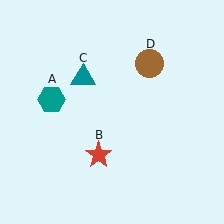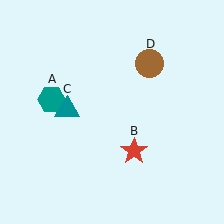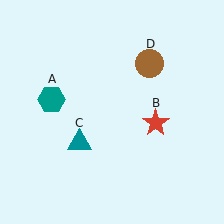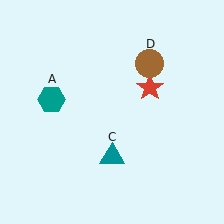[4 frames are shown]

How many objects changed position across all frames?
2 objects changed position: red star (object B), teal triangle (object C).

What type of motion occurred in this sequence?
The red star (object B), teal triangle (object C) rotated counterclockwise around the center of the scene.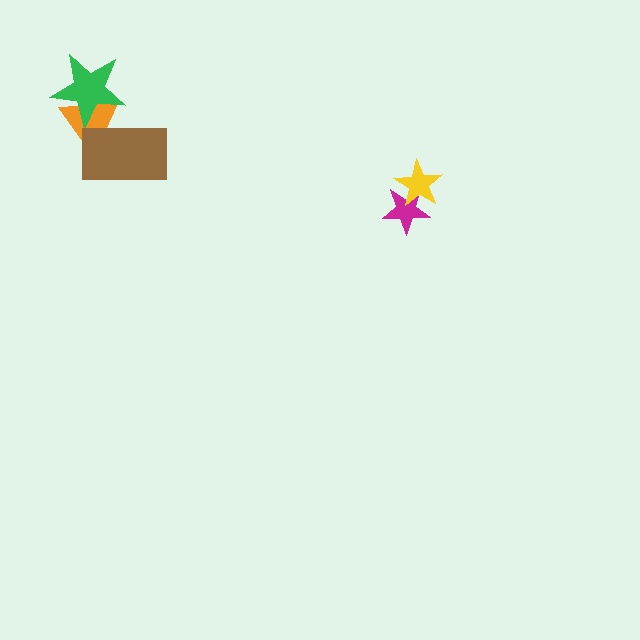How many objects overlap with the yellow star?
1 object overlaps with the yellow star.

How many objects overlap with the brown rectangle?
2 objects overlap with the brown rectangle.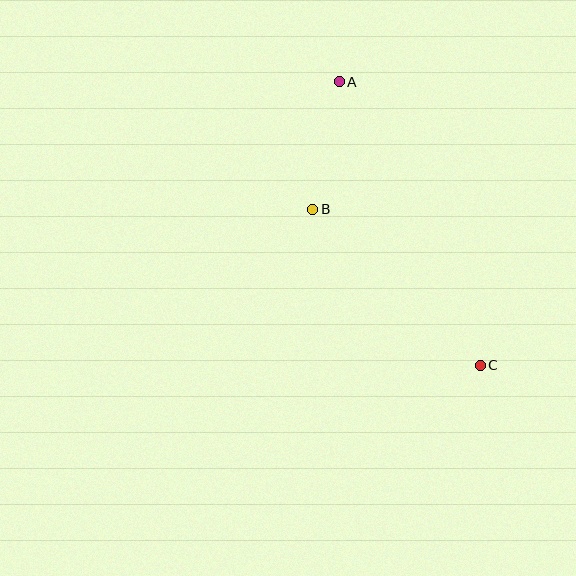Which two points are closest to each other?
Points A and B are closest to each other.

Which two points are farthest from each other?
Points A and C are farthest from each other.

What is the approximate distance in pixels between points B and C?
The distance between B and C is approximately 229 pixels.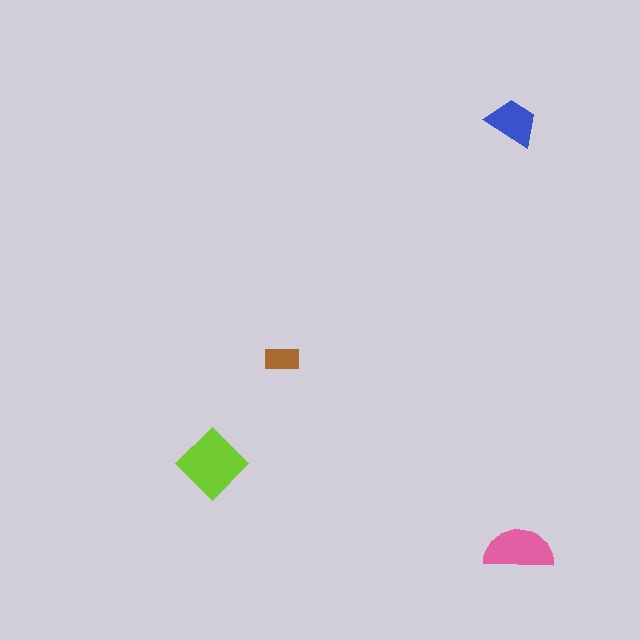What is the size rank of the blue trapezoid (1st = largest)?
3rd.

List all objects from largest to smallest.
The lime diamond, the pink semicircle, the blue trapezoid, the brown rectangle.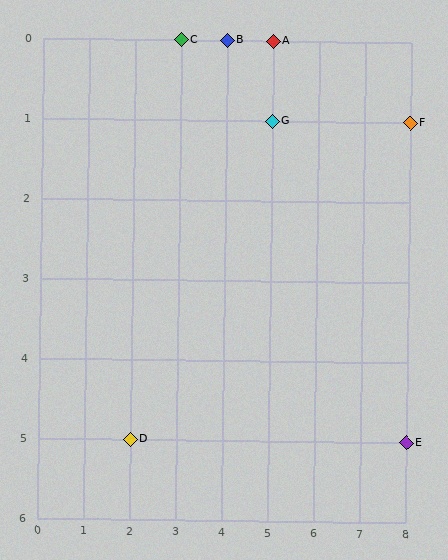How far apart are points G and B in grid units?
Points G and B are 1 column and 1 row apart (about 1.4 grid units diagonally).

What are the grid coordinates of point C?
Point C is at grid coordinates (3, 0).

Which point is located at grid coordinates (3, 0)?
Point C is at (3, 0).